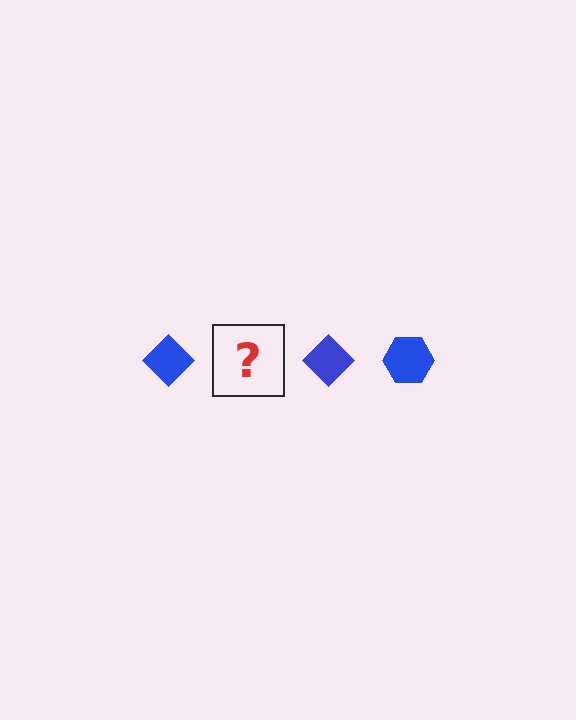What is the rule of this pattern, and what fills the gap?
The rule is that the pattern cycles through diamond, hexagon shapes in blue. The gap should be filled with a blue hexagon.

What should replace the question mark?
The question mark should be replaced with a blue hexagon.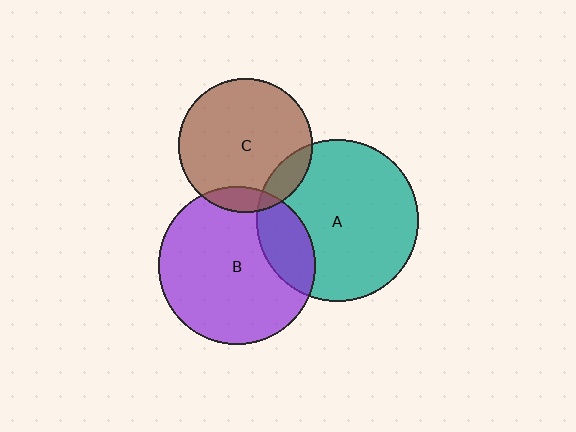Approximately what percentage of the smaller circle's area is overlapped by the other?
Approximately 20%.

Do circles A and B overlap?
Yes.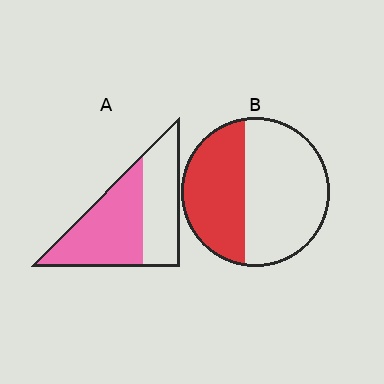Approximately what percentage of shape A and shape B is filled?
A is approximately 55% and B is approximately 40%.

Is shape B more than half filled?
No.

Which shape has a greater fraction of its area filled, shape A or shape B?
Shape A.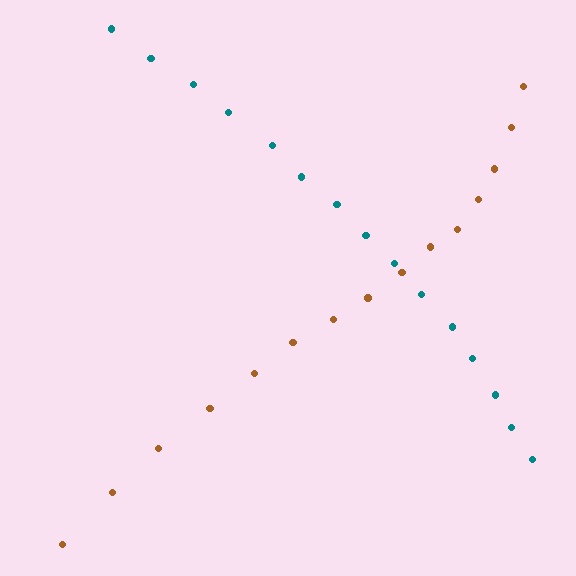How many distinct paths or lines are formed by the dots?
There are 2 distinct paths.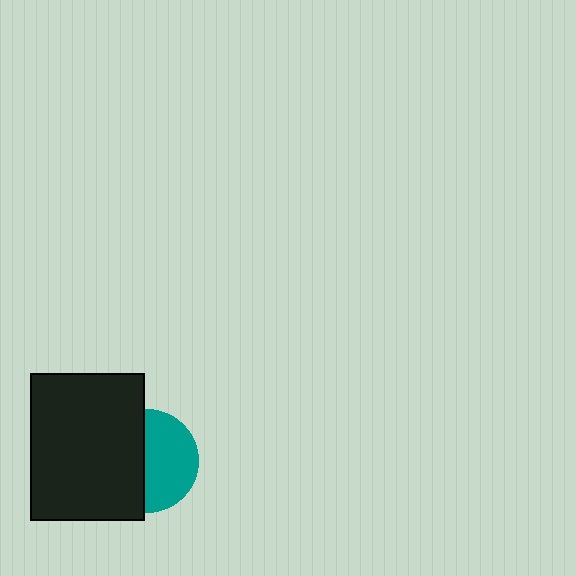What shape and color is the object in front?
The object in front is a black rectangle.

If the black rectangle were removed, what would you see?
You would see the complete teal circle.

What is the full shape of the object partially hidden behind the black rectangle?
The partially hidden object is a teal circle.